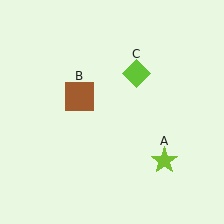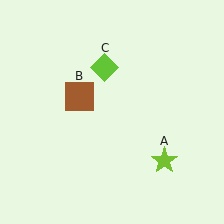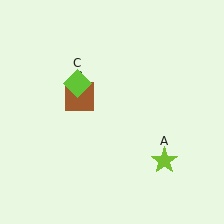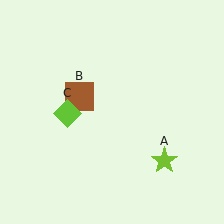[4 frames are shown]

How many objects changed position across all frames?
1 object changed position: lime diamond (object C).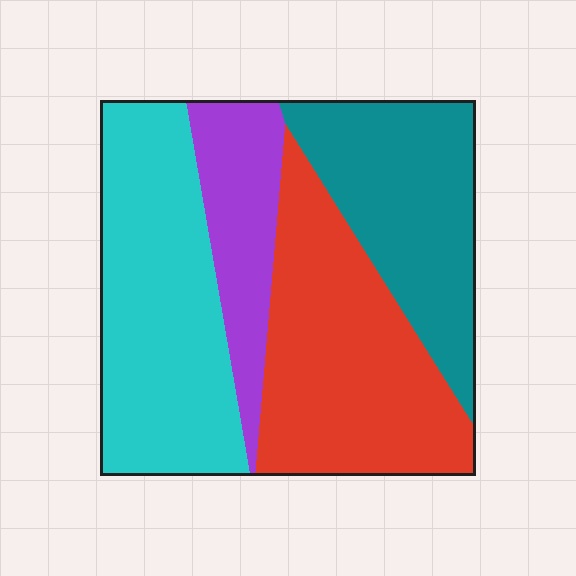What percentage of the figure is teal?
Teal covers about 25% of the figure.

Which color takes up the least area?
Purple, at roughly 15%.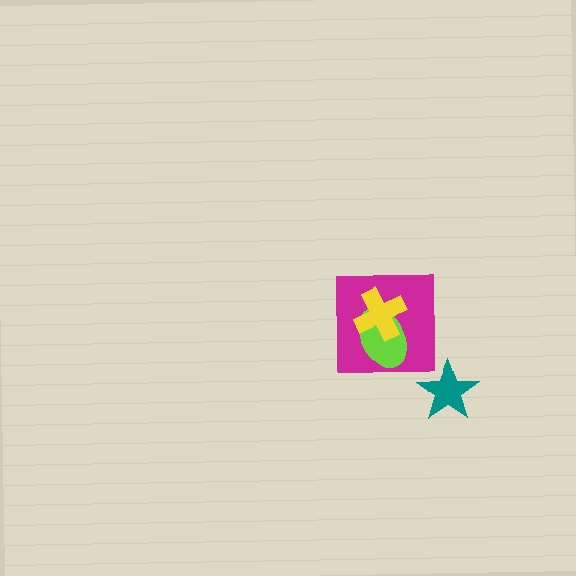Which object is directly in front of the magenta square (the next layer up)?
The lime ellipse is directly in front of the magenta square.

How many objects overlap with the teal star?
0 objects overlap with the teal star.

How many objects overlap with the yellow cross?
2 objects overlap with the yellow cross.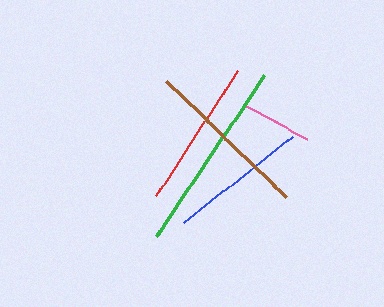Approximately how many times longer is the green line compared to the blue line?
The green line is approximately 1.4 times the length of the blue line.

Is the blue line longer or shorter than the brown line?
The brown line is longer than the blue line.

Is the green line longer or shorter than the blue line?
The green line is longer than the blue line.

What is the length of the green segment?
The green segment is approximately 194 pixels long.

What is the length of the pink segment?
The pink segment is approximately 72 pixels long.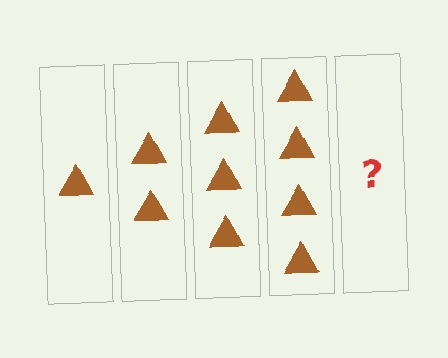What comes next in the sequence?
The next element should be 5 triangles.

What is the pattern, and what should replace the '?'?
The pattern is that each step adds one more triangle. The '?' should be 5 triangles.